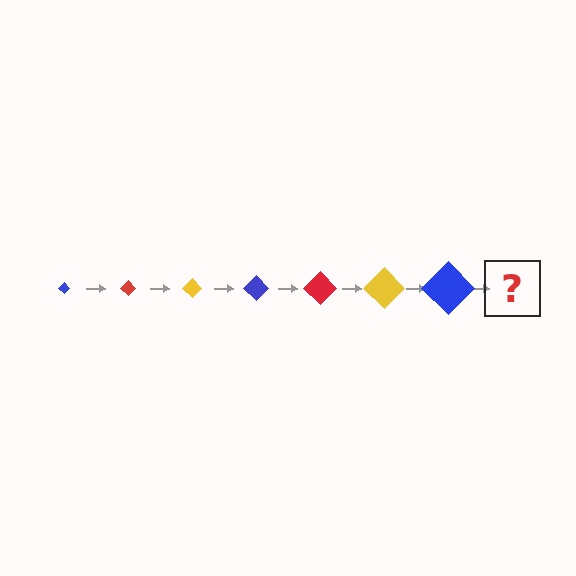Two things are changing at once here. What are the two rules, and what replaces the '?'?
The two rules are that the diamond grows larger each step and the color cycles through blue, red, and yellow. The '?' should be a red diamond, larger than the previous one.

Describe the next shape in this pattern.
It should be a red diamond, larger than the previous one.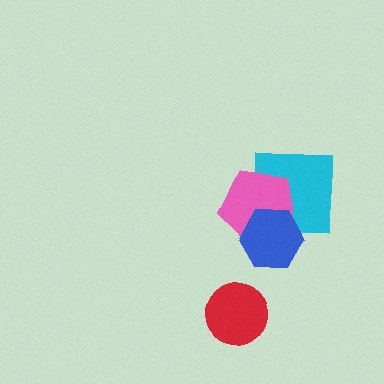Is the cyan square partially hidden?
Yes, it is partially covered by another shape.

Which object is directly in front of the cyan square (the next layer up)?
The pink pentagon is directly in front of the cyan square.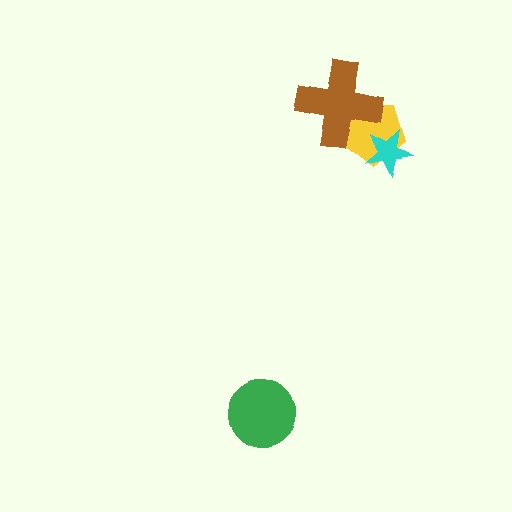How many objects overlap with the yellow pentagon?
2 objects overlap with the yellow pentagon.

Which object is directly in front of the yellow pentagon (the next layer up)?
The cyan star is directly in front of the yellow pentagon.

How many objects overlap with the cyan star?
1 object overlaps with the cyan star.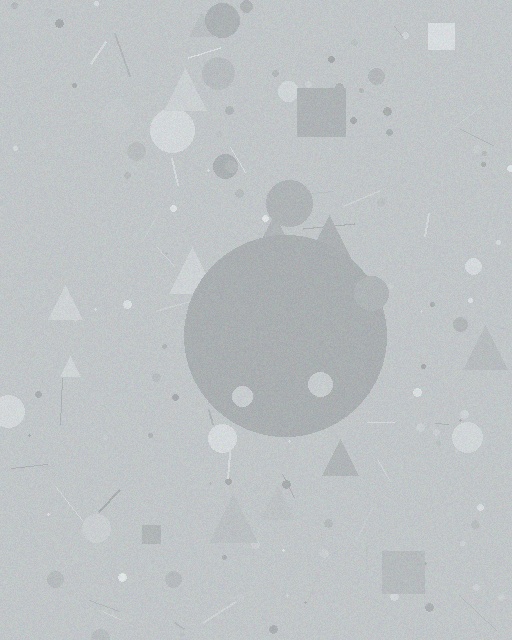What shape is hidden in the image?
A circle is hidden in the image.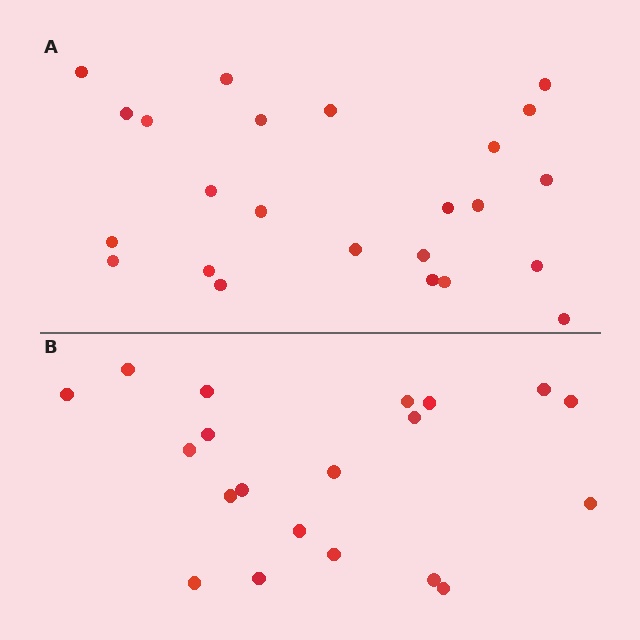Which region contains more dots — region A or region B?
Region A (the top region) has more dots.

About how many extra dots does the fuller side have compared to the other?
Region A has about 4 more dots than region B.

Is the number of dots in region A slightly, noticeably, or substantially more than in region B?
Region A has only slightly more — the two regions are fairly close. The ratio is roughly 1.2 to 1.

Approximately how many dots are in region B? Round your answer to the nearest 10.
About 20 dots.